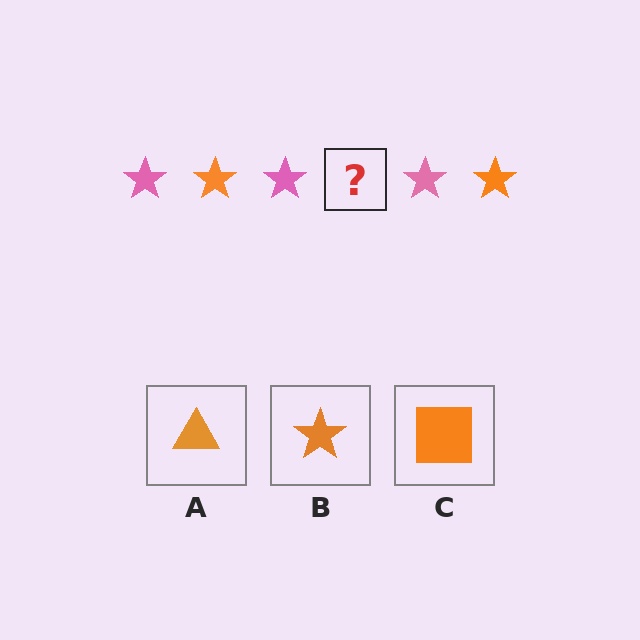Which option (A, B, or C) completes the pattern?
B.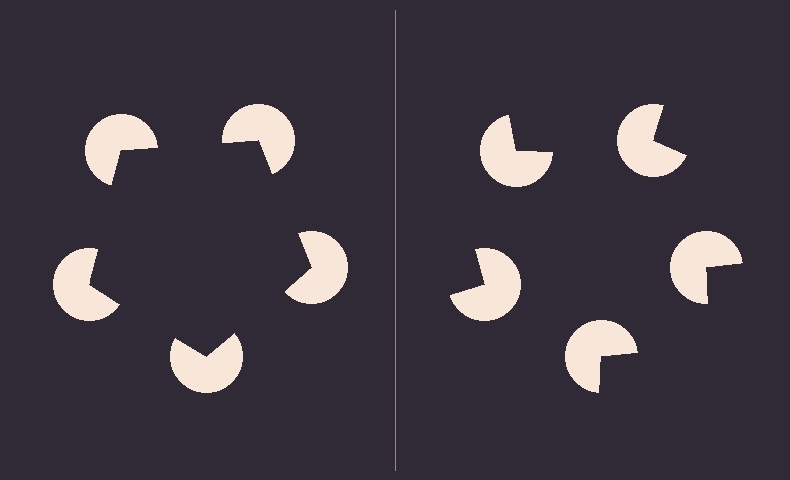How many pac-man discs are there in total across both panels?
10 — 5 on each side.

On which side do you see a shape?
An illusory pentagon appears on the left side. On the right side the wedge cuts are rotated, so no coherent shape forms.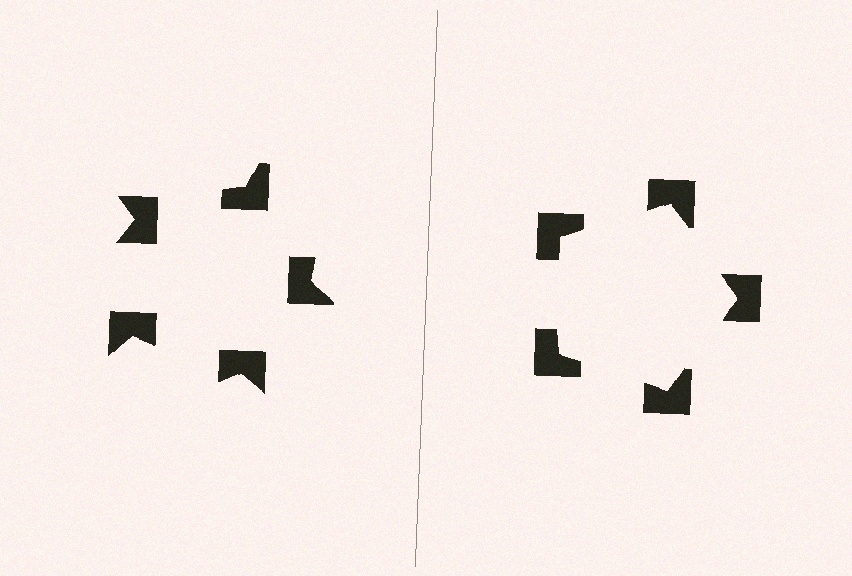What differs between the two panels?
The notched squares are positioned identically on both sides; only the wedge orientations differ. On the right they align to a pentagon; on the left they are misaligned.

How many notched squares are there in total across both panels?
10 — 5 on each side.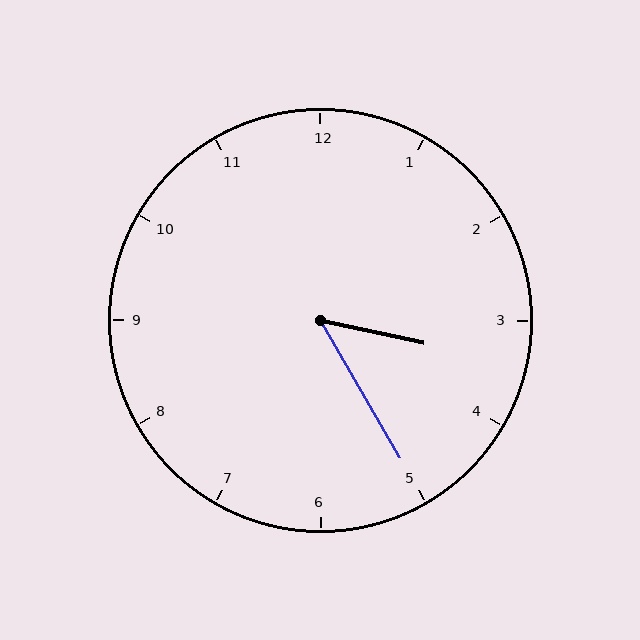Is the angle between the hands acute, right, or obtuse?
It is acute.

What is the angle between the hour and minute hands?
Approximately 48 degrees.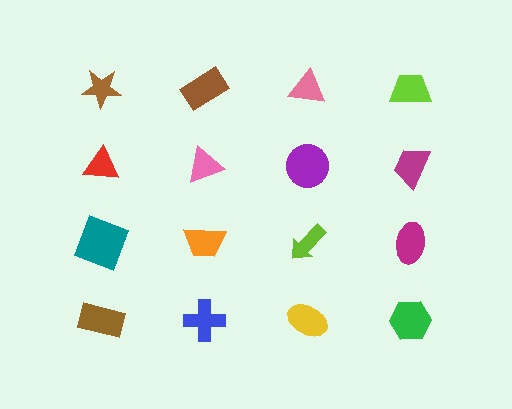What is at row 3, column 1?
A teal square.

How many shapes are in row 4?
4 shapes.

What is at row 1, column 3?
A pink triangle.